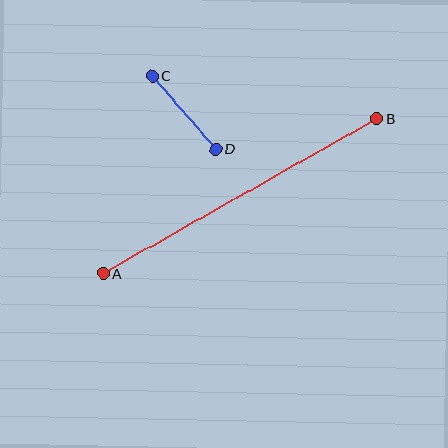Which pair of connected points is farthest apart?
Points A and B are farthest apart.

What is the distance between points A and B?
The distance is approximately 314 pixels.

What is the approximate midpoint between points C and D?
The midpoint is at approximately (184, 112) pixels.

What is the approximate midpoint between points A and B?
The midpoint is at approximately (240, 196) pixels.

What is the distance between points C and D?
The distance is approximately 97 pixels.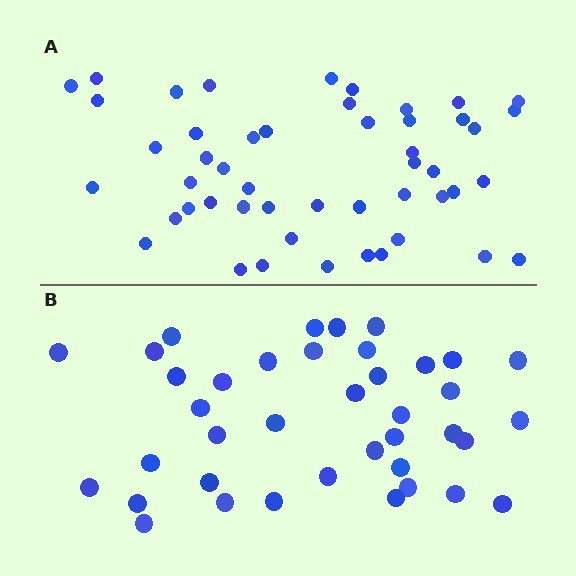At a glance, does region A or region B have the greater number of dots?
Region A (the top region) has more dots.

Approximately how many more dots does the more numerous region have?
Region A has roughly 10 or so more dots than region B.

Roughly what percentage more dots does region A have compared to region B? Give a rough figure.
About 25% more.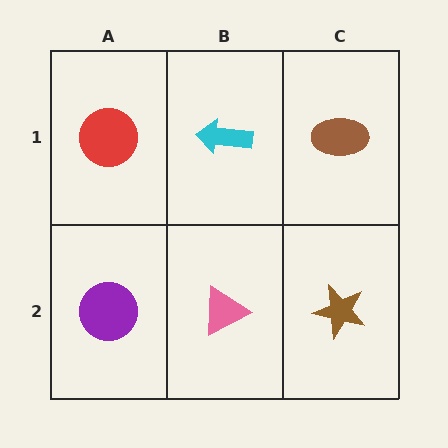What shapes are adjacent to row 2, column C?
A brown ellipse (row 1, column C), a pink triangle (row 2, column B).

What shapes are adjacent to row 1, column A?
A purple circle (row 2, column A), a cyan arrow (row 1, column B).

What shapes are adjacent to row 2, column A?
A red circle (row 1, column A), a pink triangle (row 2, column B).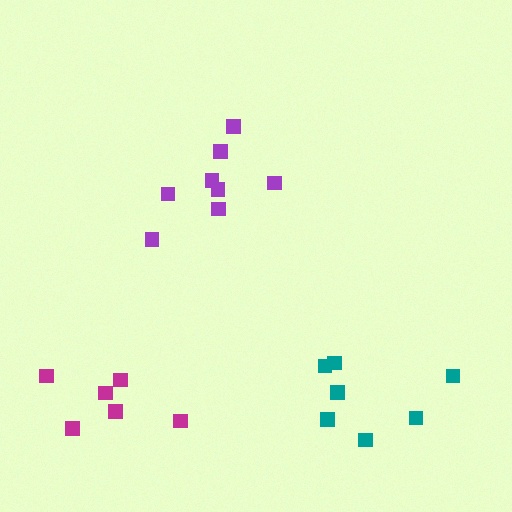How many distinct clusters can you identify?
There are 3 distinct clusters.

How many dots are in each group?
Group 1: 8 dots, Group 2: 6 dots, Group 3: 7 dots (21 total).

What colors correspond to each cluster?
The clusters are colored: purple, magenta, teal.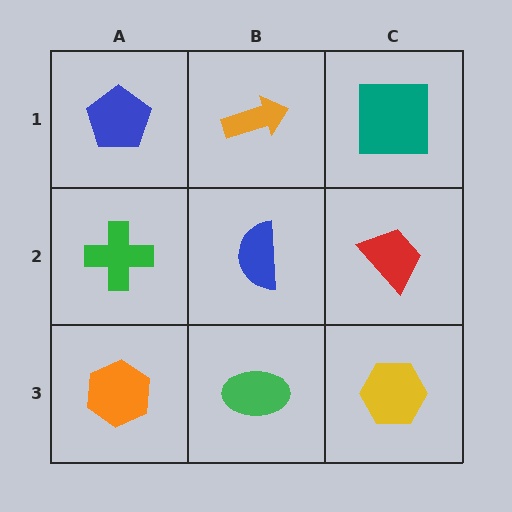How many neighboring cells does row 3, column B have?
3.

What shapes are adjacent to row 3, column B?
A blue semicircle (row 2, column B), an orange hexagon (row 3, column A), a yellow hexagon (row 3, column C).